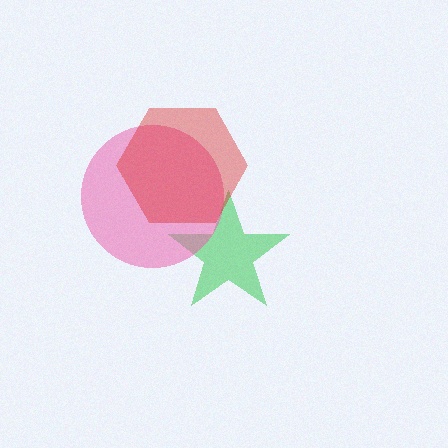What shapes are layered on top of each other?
The layered shapes are: a green star, a pink circle, a red hexagon.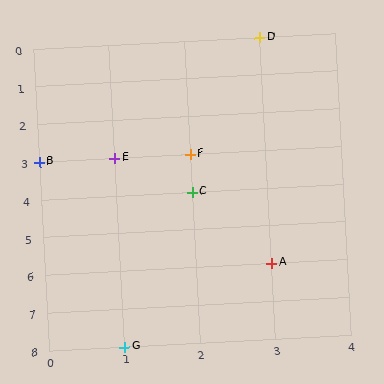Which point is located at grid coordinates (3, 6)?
Point A is at (3, 6).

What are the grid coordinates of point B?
Point B is at grid coordinates (0, 3).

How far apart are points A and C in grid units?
Points A and C are 1 column and 2 rows apart (about 2.2 grid units diagonally).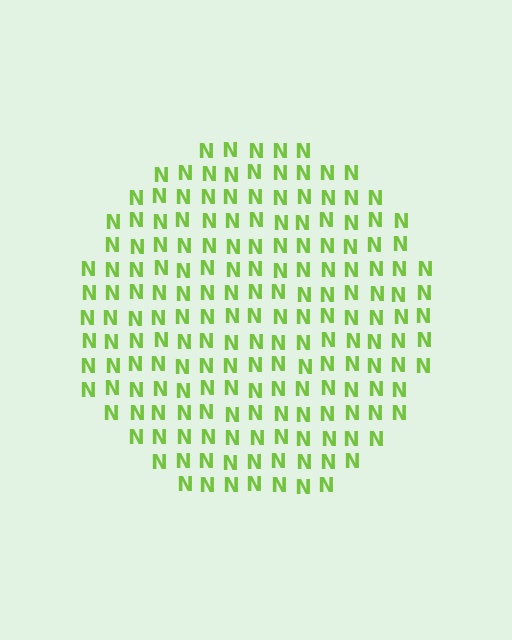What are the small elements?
The small elements are letter N's.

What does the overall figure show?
The overall figure shows a circle.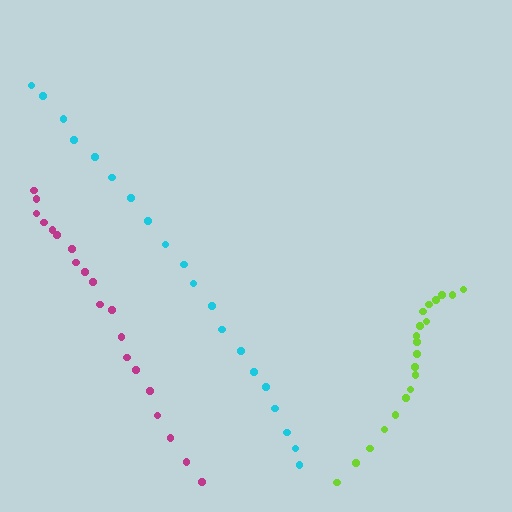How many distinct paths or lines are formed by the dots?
There are 3 distinct paths.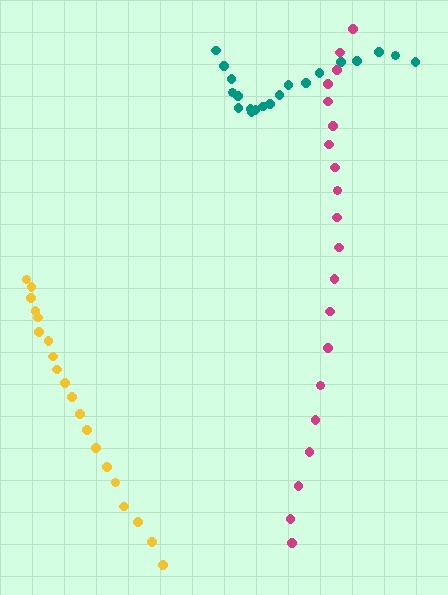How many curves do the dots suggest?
There are 3 distinct paths.